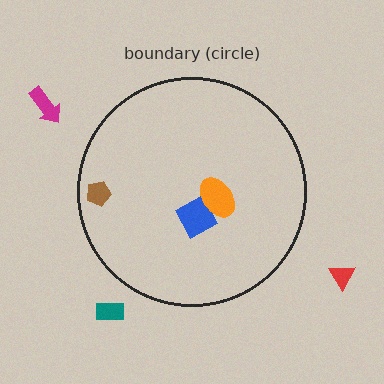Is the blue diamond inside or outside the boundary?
Inside.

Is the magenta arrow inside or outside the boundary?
Outside.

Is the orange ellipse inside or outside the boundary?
Inside.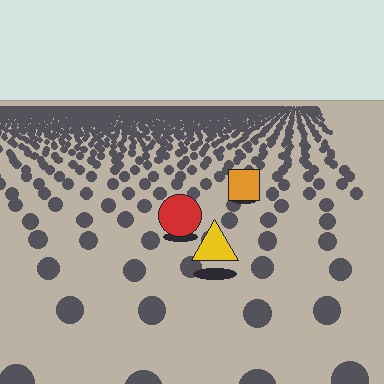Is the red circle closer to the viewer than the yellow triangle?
No. The yellow triangle is closer — you can tell from the texture gradient: the ground texture is coarser near it.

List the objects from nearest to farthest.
From nearest to farthest: the yellow triangle, the red circle, the orange square.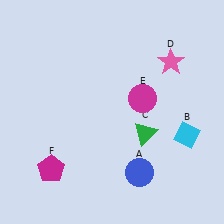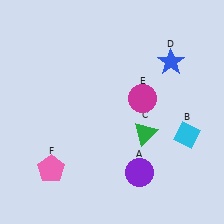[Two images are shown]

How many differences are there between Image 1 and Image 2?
There are 3 differences between the two images.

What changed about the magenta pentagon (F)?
In Image 1, F is magenta. In Image 2, it changed to pink.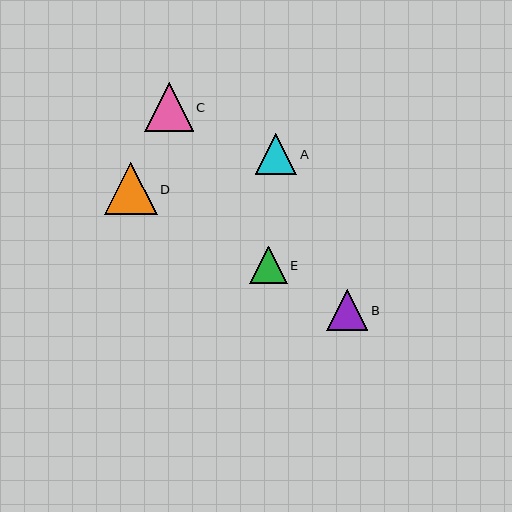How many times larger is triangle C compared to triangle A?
Triangle C is approximately 1.2 times the size of triangle A.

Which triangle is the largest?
Triangle D is the largest with a size of approximately 53 pixels.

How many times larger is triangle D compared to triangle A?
Triangle D is approximately 1.3 times the size of triangle A.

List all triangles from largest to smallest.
From largest to smallest: D, C, A, B, E.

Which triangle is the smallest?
Triangle E is the smallest with a size of approximately 38 pixels.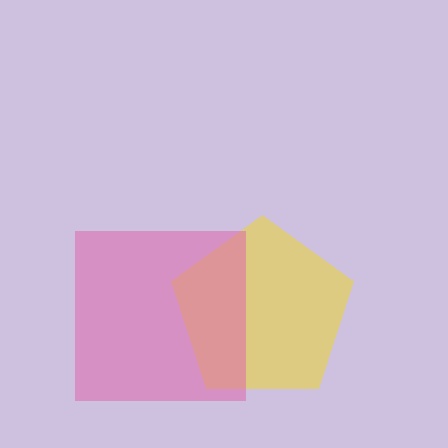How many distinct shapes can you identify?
There are 2 distinct shapes: a yellow pentagon, a pink square.